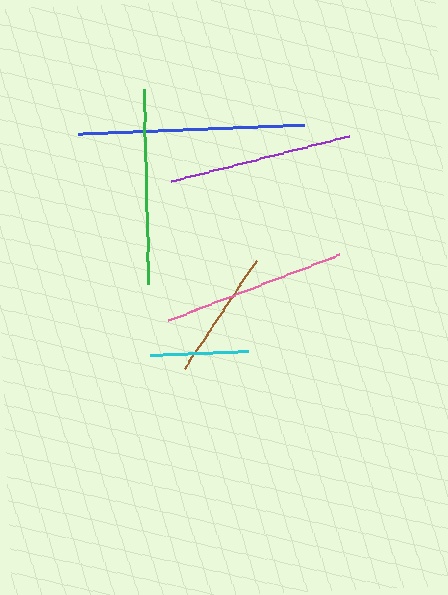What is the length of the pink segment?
The pink segment is approximately 184 pixels long.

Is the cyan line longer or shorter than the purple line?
The purple line is longer than the cyan line.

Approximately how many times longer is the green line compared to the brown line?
The green line is approximately 1.5 times the length of the brown line.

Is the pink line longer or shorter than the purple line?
The pink line is longer than the purple line.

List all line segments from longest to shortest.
From longest to shortest: blue, green, pink, purple, brown, cyan.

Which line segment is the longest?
The blue line is the longest at approximately 226 pixels.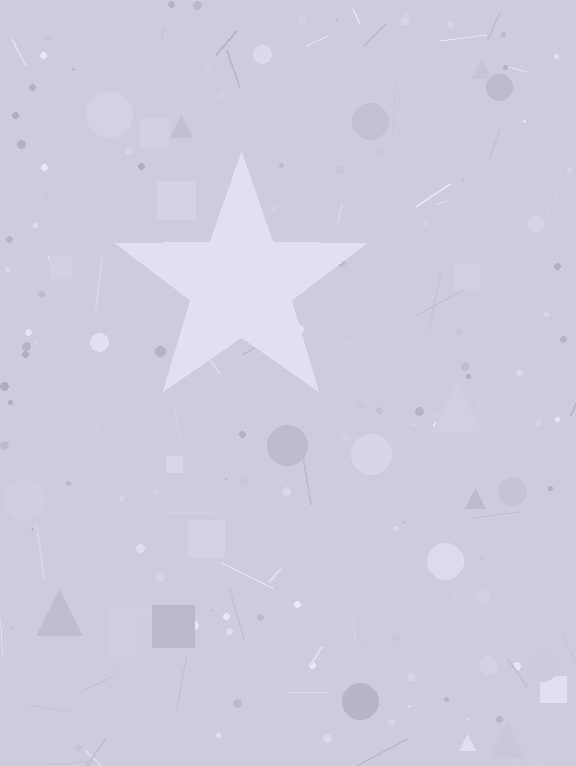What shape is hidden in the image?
A star is hidden in the image.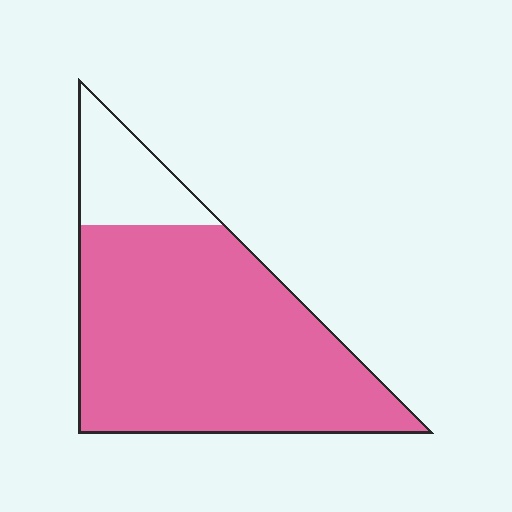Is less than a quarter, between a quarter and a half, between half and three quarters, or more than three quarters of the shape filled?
More than three quarters.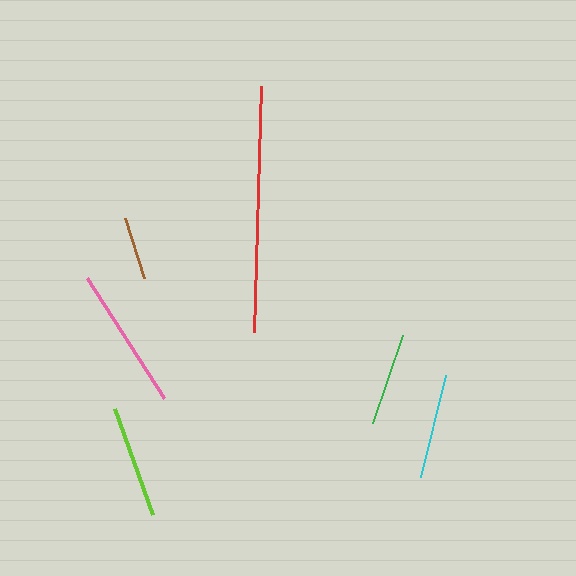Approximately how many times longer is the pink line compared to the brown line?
The pink line is approximately 2.3 times the length of the brown line.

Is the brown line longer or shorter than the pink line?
The pink line is longer than the brown line.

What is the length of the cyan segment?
The cyan segment is approximately 104 pixels long.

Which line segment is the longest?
The red line is the longest at approximately 246 pixels.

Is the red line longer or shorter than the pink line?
The red line is longer than the pink line.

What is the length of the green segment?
The green segment is approximately 94 pixels long.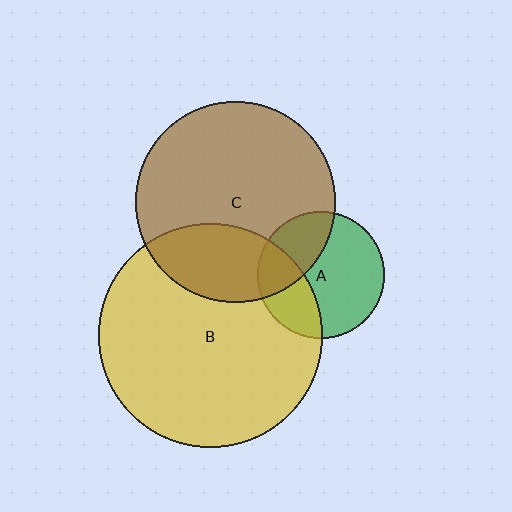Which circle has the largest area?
Circle B (yellow).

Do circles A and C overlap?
Yes.